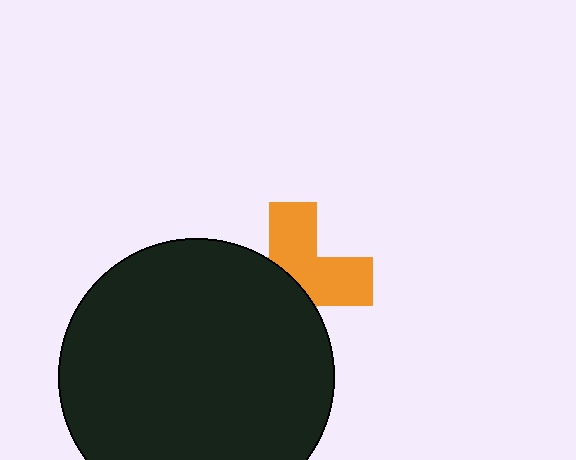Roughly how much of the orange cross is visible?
About half of it is visible (roughly 49%).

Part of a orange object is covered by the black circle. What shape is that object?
It is a cross.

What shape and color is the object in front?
The object in front is a black circle.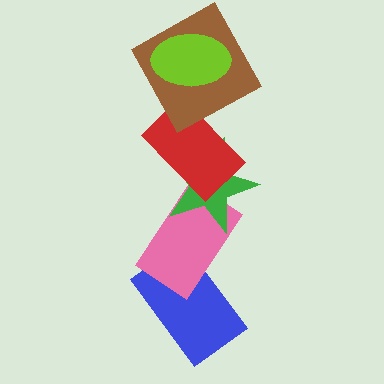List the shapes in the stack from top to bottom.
From top to bottom: the lime ellipse, the brown square, the red rectangle, the green star, the pink rectangle, the blue rectangle.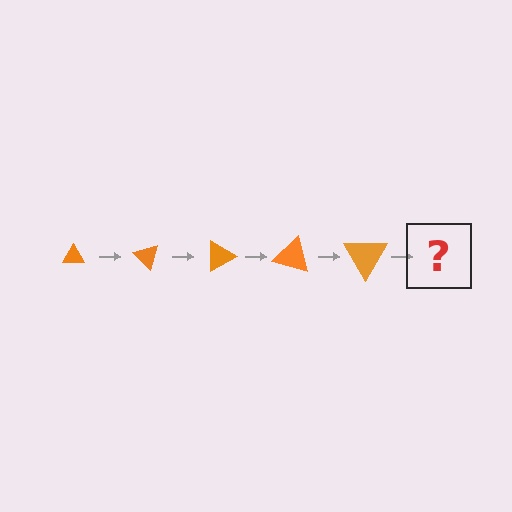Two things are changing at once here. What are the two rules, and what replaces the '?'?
The two rules are that the triangle grows larger each step and it rotates 45 degrees each step. The '?' should be a triangle, larger than the previous one and rotated 225 degrees from the start.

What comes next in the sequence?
The next element should be a triangle, larger than the previous one and rotated 225 degrees from the start.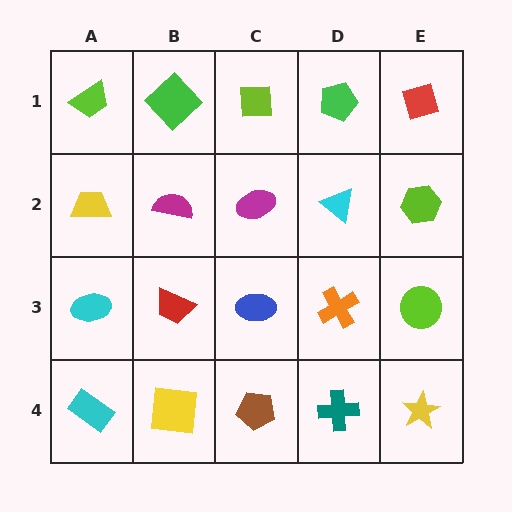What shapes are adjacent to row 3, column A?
A yellow trapezoid (row 2, column A), a cyan rectangle (row 4, column A), a red trapezoid (row 3, column B).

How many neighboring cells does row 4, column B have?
3.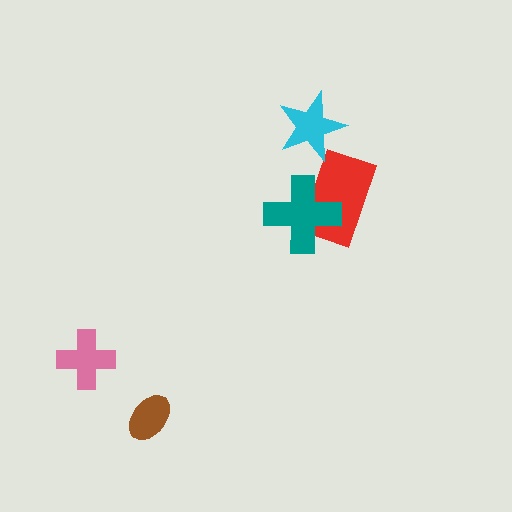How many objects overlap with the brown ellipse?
0 objects overlap with the brown ellipse.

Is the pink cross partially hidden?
No, no other shape covers it.